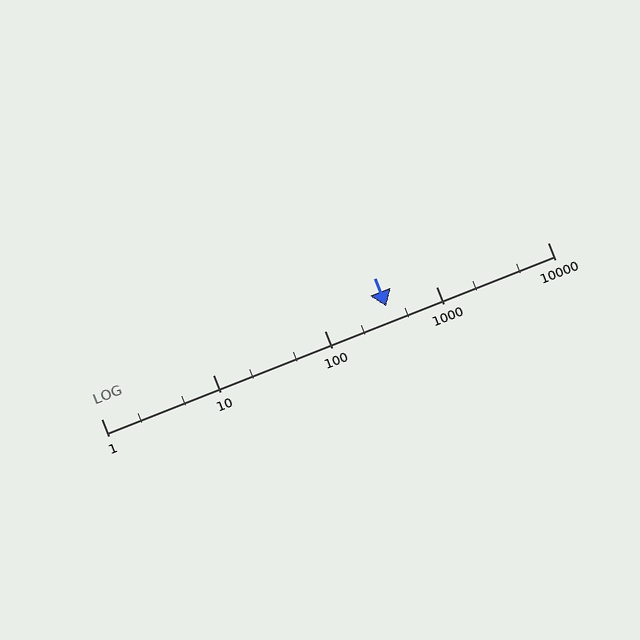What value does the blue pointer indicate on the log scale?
The pointer indicates approximately 360.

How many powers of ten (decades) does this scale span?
The scale spans 4 decades, from 1 to 10000.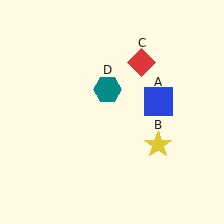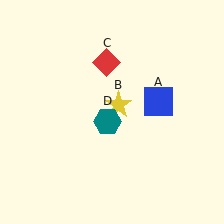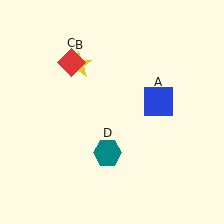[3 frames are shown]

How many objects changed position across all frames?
3 objects changed position: yellow star (object B), red diamond (object C), teal hexagon (object D).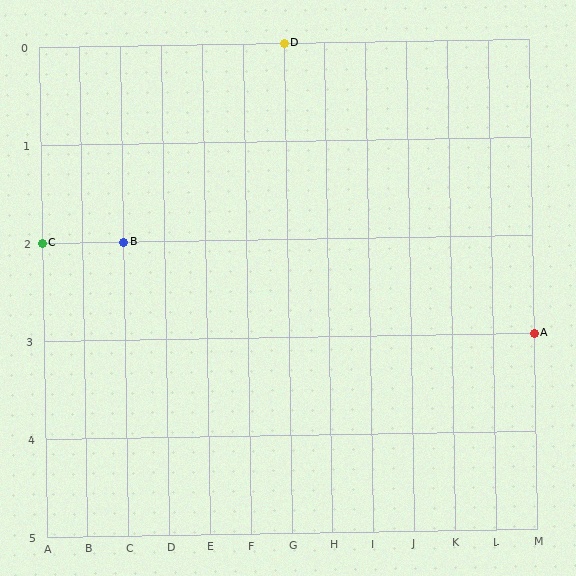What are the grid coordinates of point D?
Point D is at grid coordinates (G, 0).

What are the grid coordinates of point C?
Point C is at grid coordinates (A, 2).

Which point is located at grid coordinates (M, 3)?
Point A is at (M, 3).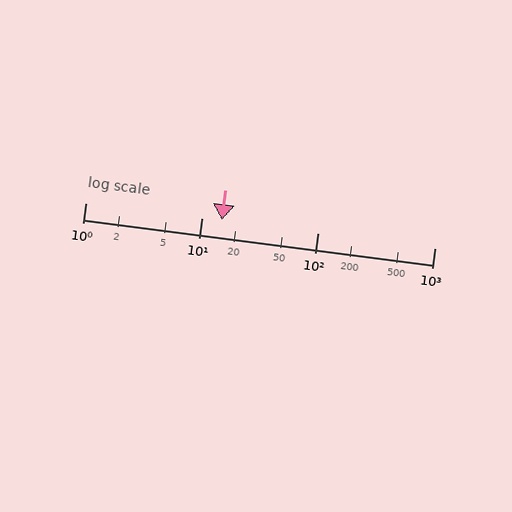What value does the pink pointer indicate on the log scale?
The pointer indicates approximately 15.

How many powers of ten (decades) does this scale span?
The scale spans 3 decades, from 1 to 1000.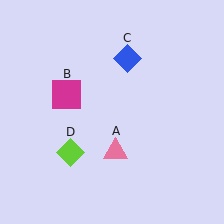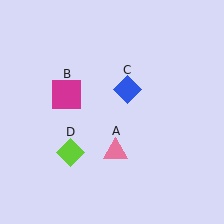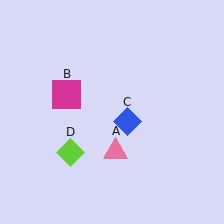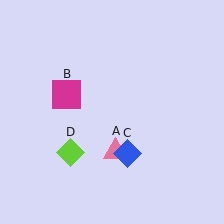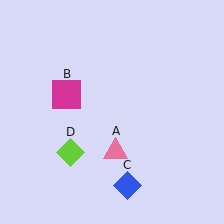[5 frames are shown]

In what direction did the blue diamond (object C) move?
The blue diamond (object C) moved down.